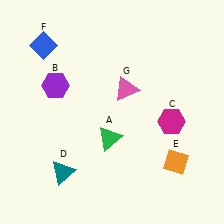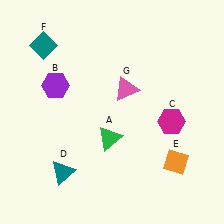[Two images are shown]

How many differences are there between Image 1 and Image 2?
There is 1 difference between the two images.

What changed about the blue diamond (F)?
In Image 1, F is blue. In Image 2, it changed to teal.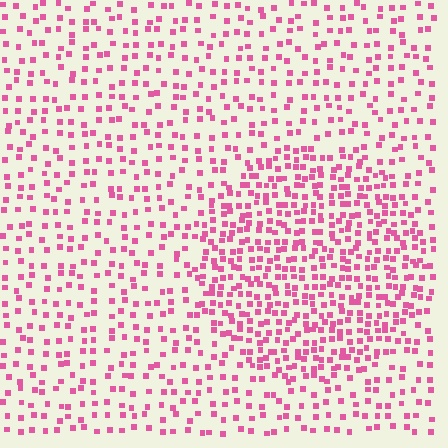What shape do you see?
I see a circle.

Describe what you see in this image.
The image contains small pink elements arranged at two different densities. A circle-shaped region is visible where the elements are more densely packed than the surrounding area.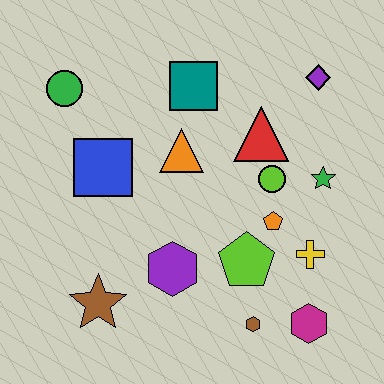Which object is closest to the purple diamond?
The red triangle is closest to the purple diamond.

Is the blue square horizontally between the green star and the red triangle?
No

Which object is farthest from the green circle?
The magenta hexagon is farthest from the green circle.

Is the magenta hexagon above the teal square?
No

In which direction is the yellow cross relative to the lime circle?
The yellow cross is below the lime circle.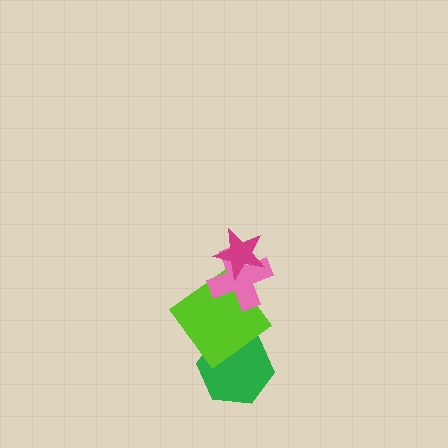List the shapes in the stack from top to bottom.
From top to bottom: the magenta star, the pink cross, the lime diamond, the green hexagon.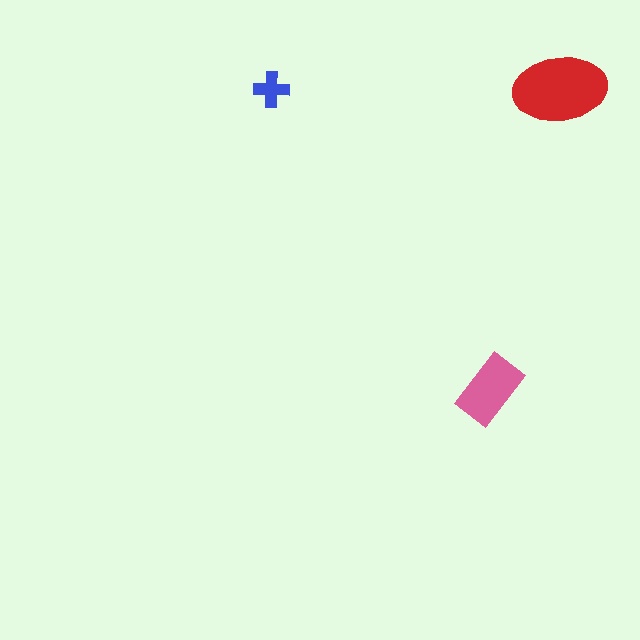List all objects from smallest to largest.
The blue cross, the pink rectangle, the red ellipse.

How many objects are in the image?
There are 3 objects in the image.